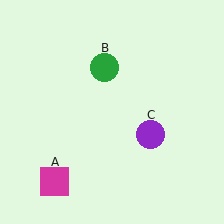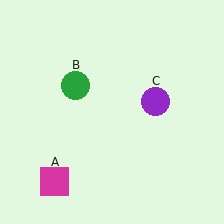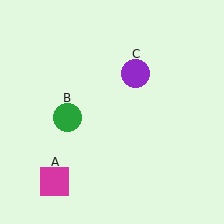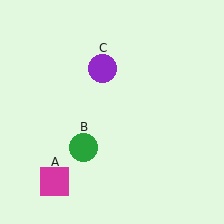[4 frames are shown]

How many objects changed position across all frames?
2 objects changed position: green circle (object B), purple circle (object C).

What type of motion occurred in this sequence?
The green circle (object B), purple circle (object C) rotated counterclockwise around the center of the scene.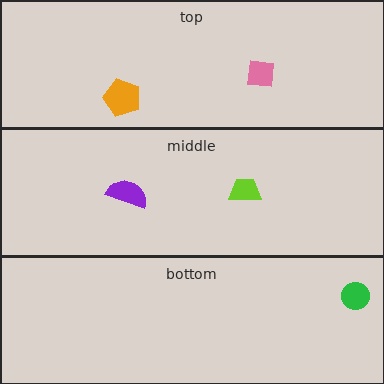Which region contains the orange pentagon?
The top region.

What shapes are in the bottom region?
The green circle.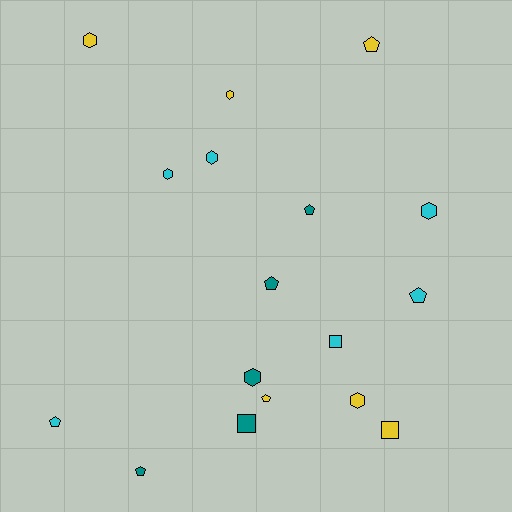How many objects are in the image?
There are 17 objects.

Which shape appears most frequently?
Hexagon, with 7 objects.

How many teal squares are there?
There is 1 teal square.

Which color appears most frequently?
Cyan, with 6 objects.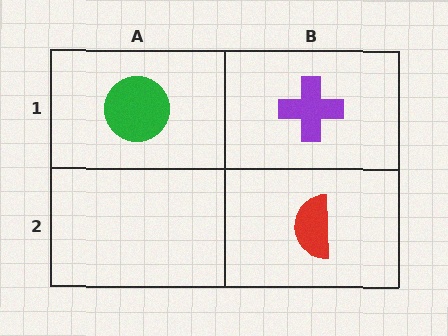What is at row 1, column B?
A purple cross.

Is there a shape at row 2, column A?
No, that cell is empty.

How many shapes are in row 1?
2 shapes.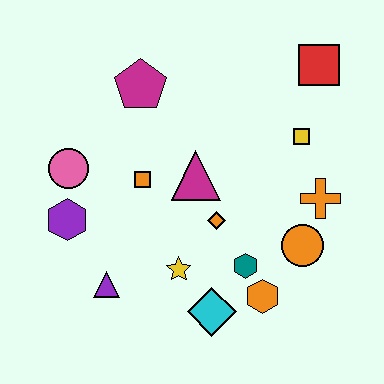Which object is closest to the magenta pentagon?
The orange square is closest to the magenta pentagon.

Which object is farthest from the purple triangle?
The red square is farthest from the purple triangle.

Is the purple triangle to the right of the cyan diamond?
No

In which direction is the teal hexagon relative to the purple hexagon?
The teal hexagon is to the right of the purple hexagon.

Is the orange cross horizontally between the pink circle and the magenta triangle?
No